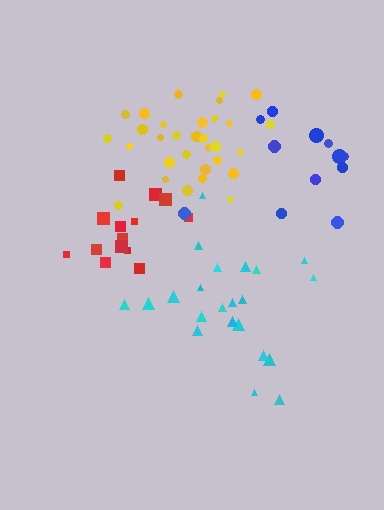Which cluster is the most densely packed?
Yellow.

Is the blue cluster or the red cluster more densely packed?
Red.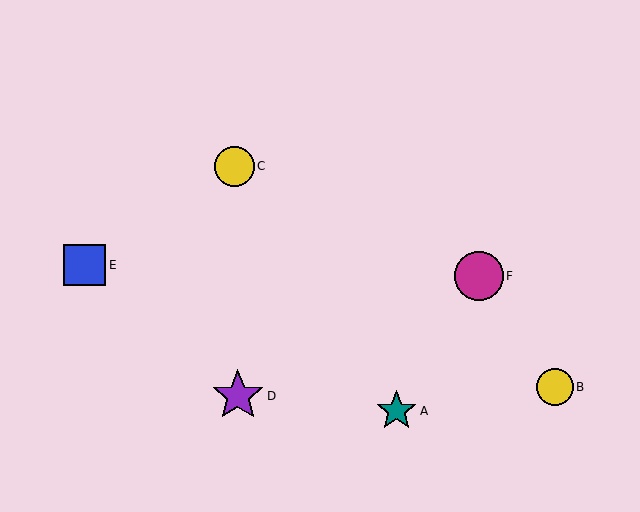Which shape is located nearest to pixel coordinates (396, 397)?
The teal star (labeled A) at (396, 411) is nearest to that location.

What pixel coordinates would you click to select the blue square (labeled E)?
Click at (85, 265) to select the blue square E.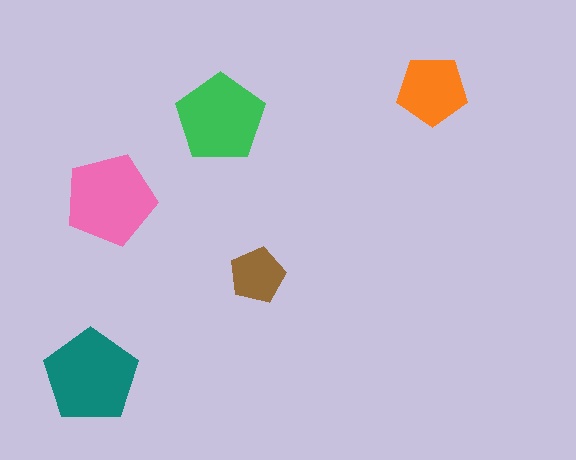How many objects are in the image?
There are 5 objects in the image.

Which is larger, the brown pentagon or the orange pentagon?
The orange one.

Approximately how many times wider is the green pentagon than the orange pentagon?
About 1.5 times wider.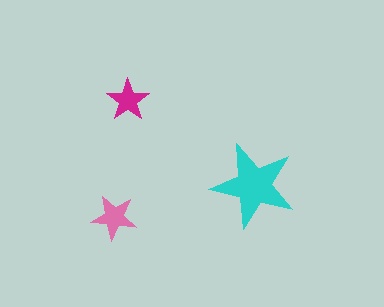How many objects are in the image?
There are 3 objects in the image.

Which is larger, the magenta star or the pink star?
The pink one.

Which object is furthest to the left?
The pink star is leftmost.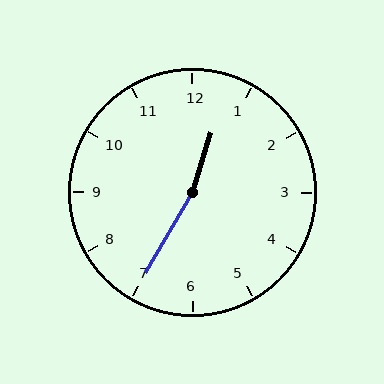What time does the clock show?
12:35.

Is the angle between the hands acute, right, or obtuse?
It is obtuse.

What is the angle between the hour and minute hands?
Approximately 168 degrees.